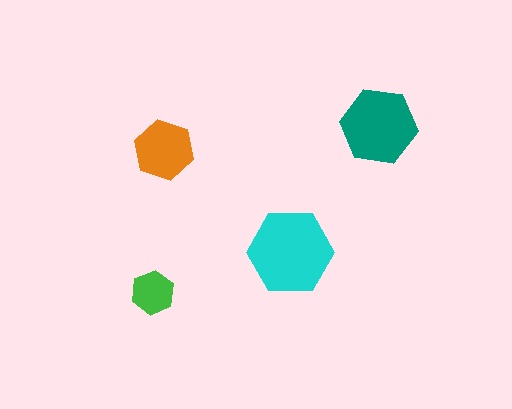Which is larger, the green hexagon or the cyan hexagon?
The cyan one.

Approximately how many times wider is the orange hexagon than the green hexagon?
About 1.5 times wider.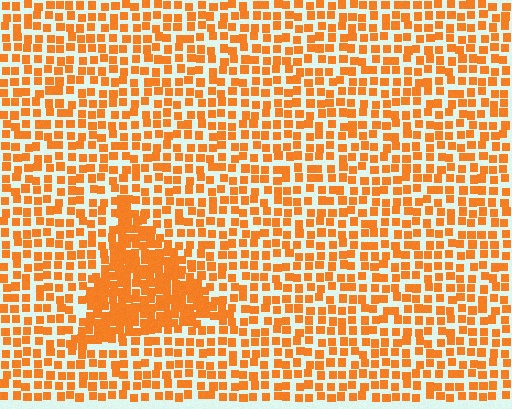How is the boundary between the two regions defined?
The boundary is defined by a change in element density (approximately 1.9x ratio). All elements are the same color, size, and shape.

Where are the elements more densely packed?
The elements are more densely packed inside the triangle boundary.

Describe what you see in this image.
The image contains small orange elements arranged at two different densities. A triangle-shaped region is visible where the elements are more densely packed than the surrounding area.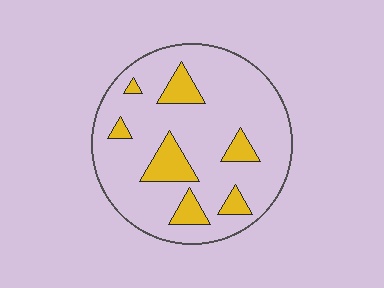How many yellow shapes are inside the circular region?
7.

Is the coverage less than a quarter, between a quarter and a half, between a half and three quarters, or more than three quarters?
Less than a quarter.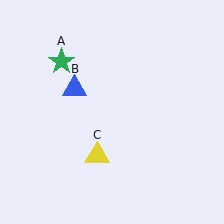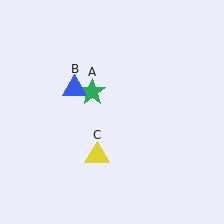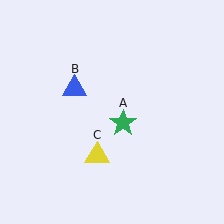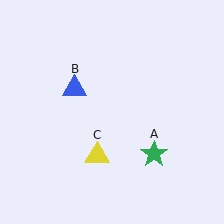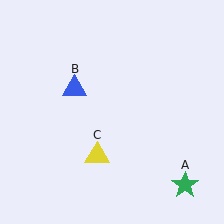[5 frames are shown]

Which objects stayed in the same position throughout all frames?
Blue triangle (object B) and yellow triangle (object C) remained stationary.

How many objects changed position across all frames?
1 object changed position: green star (object A).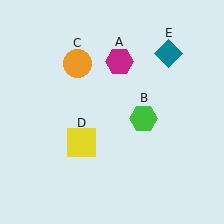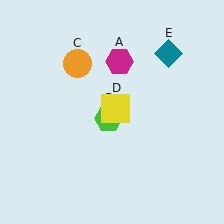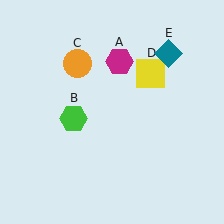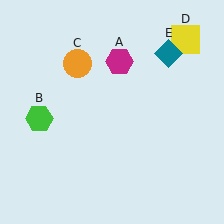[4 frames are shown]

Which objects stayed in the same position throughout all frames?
Magenta hexagon (object A) and orange circle (object C) and teal diamond (object E) remained stationary.